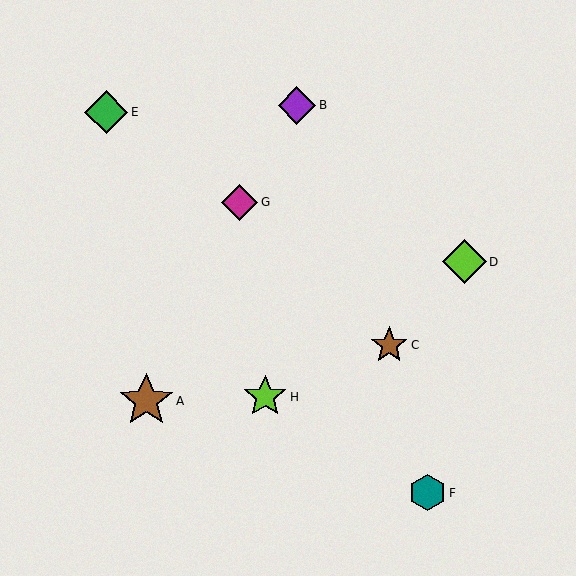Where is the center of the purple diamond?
The center of the purple diamond is at (297, 105).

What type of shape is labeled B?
Shape B is a purple diamond.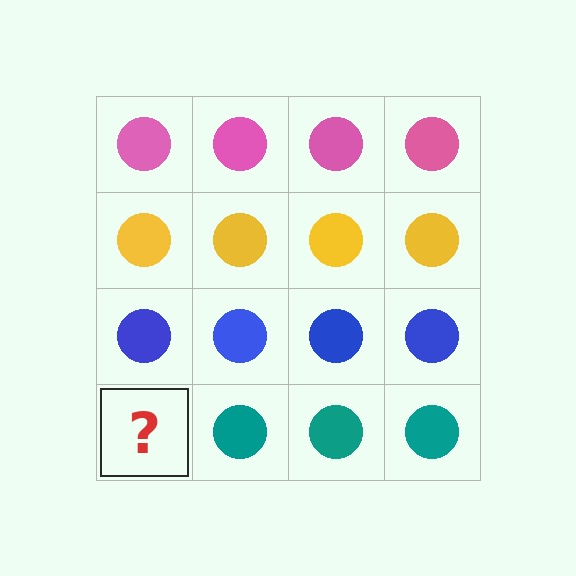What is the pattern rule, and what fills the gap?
The rule is that each row has a consistent color. The gap should be filled with a teal circle.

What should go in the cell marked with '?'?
The missing cell should contain a teal circle.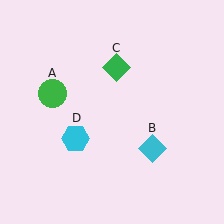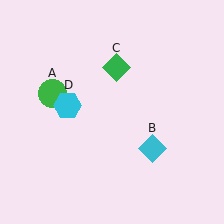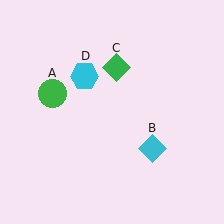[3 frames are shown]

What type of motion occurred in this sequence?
The cyan hexagon (object D) rotated clockwise around the center of the scene.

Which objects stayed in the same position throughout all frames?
Green circle (object A) and cyan diamond (object B) and green diamond (object C) remained stationary.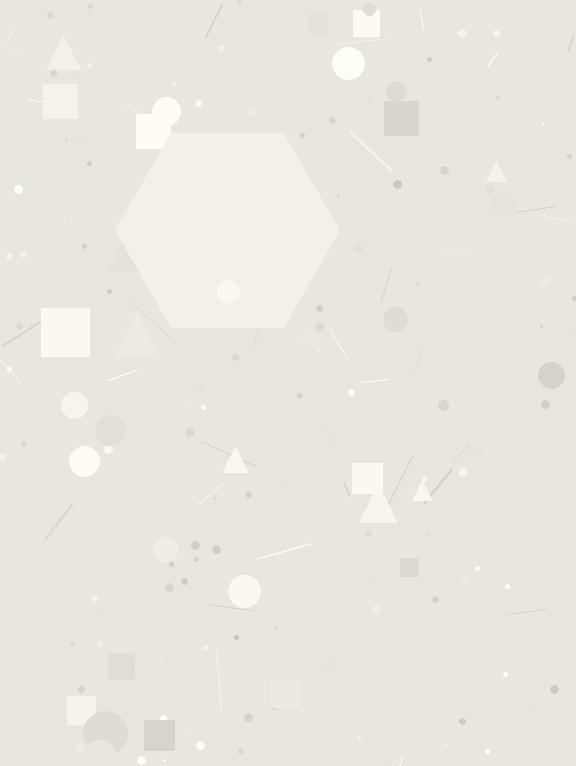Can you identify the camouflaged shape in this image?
The camouflaged shape is a hexagon.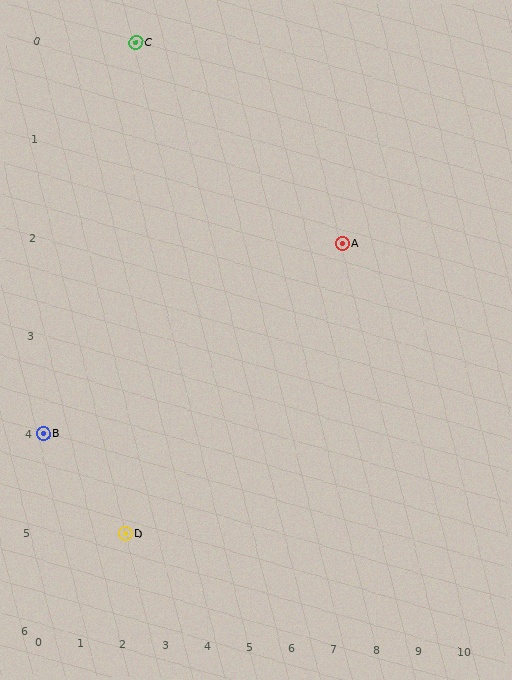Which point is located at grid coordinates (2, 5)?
Point D is at (2, 5).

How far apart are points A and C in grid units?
Points A and C are 5 columns and 2 rows apart (about 5.4 grid units diagonally).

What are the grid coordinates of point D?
Point D is at grid coordinates (2, 5).